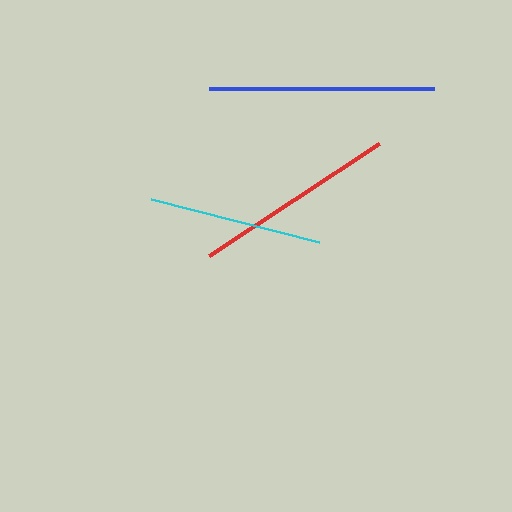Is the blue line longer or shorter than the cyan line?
The blue line is longer than the cyan line.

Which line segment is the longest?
The blue line is the longest at approximately 225 pixels.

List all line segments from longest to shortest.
From longest to shortest: blue, red, cyan.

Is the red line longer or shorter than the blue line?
The blue line is longer than the red line.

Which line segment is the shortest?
The cyan line is the shortest at approximately 173 pixels.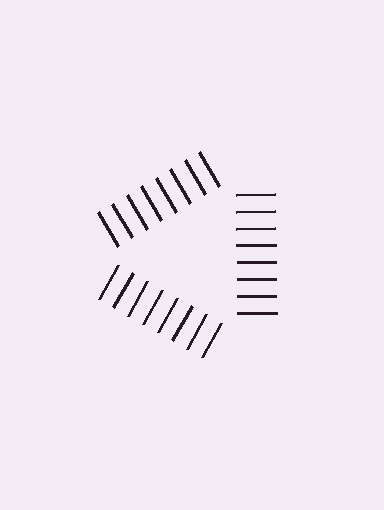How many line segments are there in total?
24 — 8 along each of the 3 edges.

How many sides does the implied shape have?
3 sides — the line-ends trace a triangle.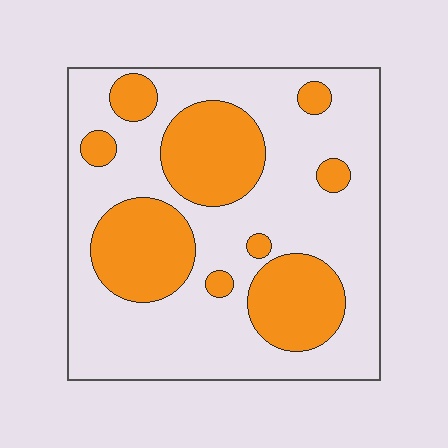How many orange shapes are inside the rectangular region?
9.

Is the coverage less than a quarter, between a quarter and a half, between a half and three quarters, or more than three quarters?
Between a quarter and a half.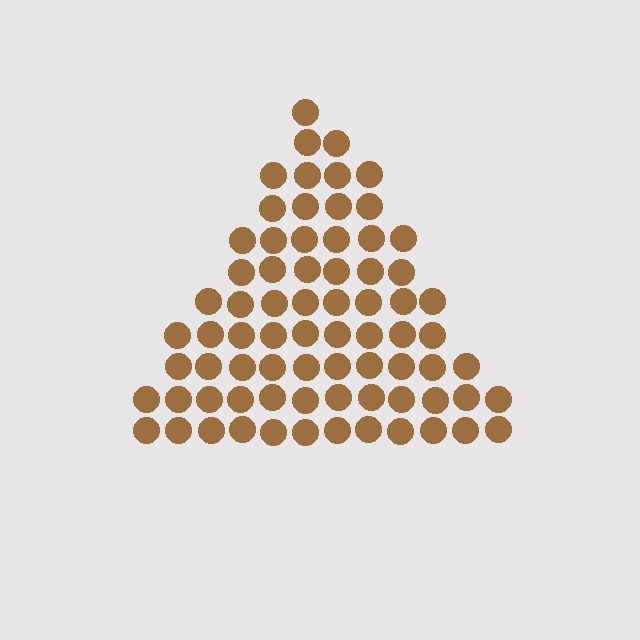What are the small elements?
The small elements are circles.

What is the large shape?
The large shape is a triangle.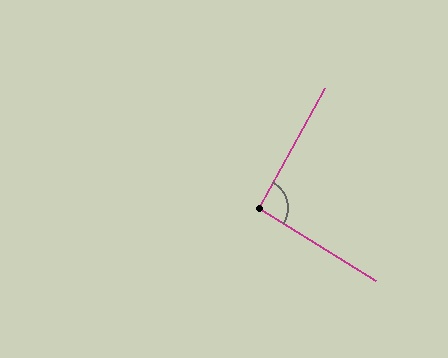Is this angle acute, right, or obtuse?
It is approximately a right angle.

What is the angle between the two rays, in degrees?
Approximately 93 degrees.